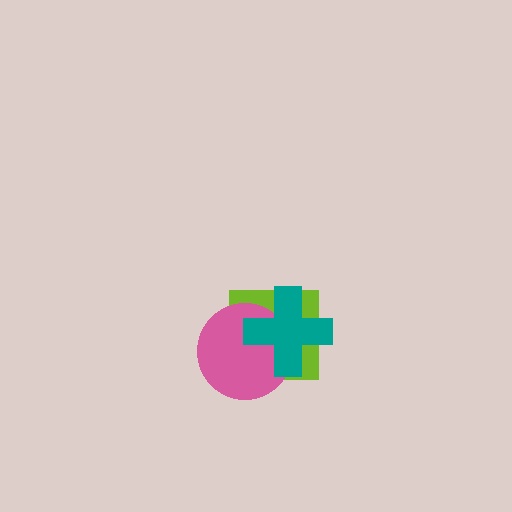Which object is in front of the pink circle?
The teal cross is in front of the pink circle.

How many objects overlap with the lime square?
2 objects overlap with the lime square.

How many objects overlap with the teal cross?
2 objects overlap with the teal cross.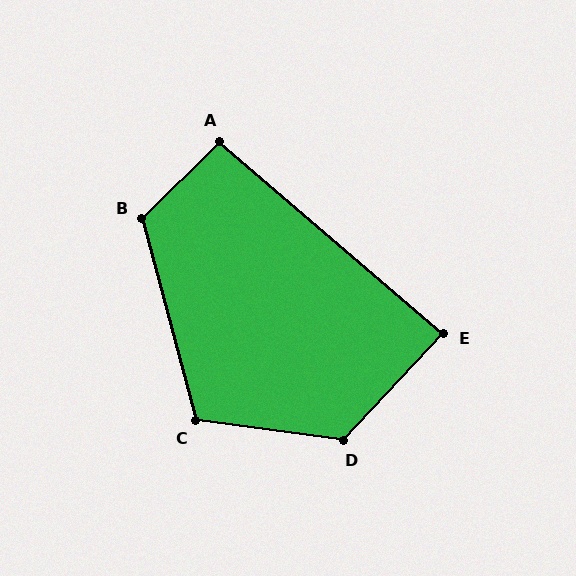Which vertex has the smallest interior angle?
E, at approximately 87 degrees.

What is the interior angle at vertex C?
Approximately 112 degrees (obtuse).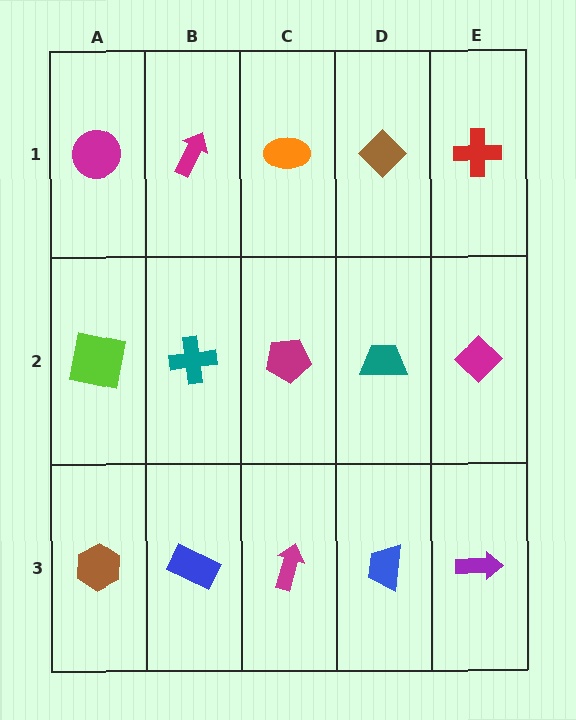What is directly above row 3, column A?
A lime square.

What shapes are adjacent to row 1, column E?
A magenta diamond (row 2, column E), a brown diamond (row 1, column D).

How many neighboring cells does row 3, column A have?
2.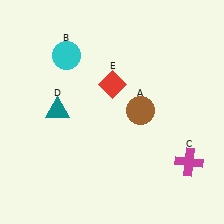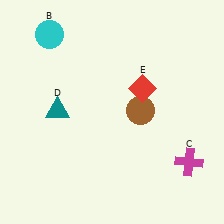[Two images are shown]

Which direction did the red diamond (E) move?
The red diamond (E) moved right.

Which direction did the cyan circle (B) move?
The cyan circle (B) moved up.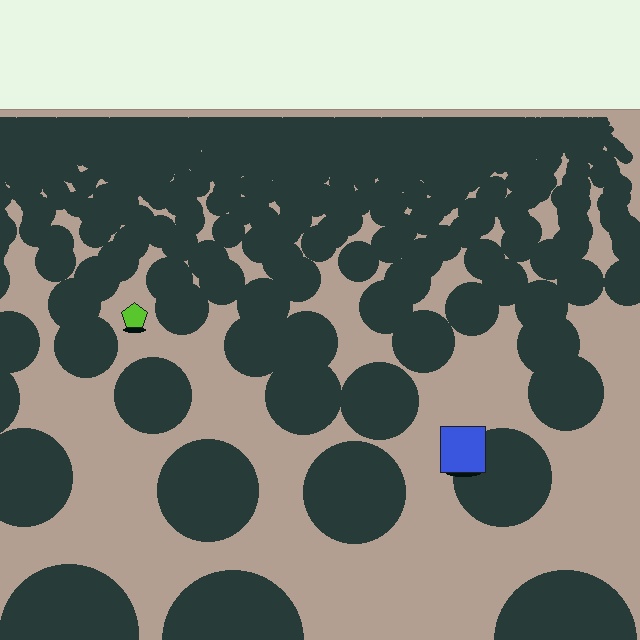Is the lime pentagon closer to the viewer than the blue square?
No. The blue square is closer — you can tell from the texture gradient: the ground texture is coarser near it.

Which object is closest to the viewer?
The blue square is closest. The texture marks near it are larger and more spread out.